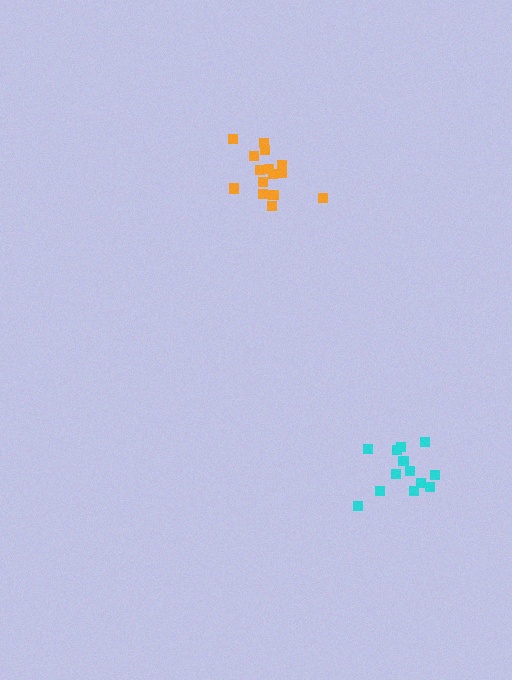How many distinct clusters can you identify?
There are 2 distinct clusters.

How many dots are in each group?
Group 1: 16 dots, Group 2: 13 dots (29 total).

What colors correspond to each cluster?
The clusters are colored: orange, cyan.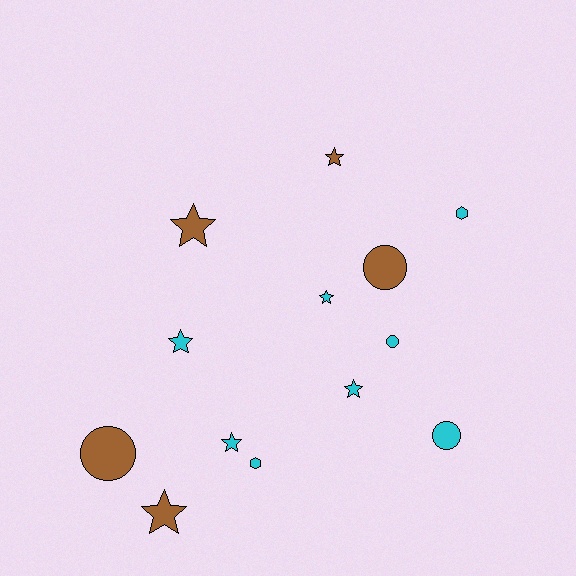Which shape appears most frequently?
Star, with 7 objects.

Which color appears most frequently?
Cyan, with 8 objects.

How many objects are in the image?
There are 13 objects.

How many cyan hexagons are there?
There are 2 cyan hexagons.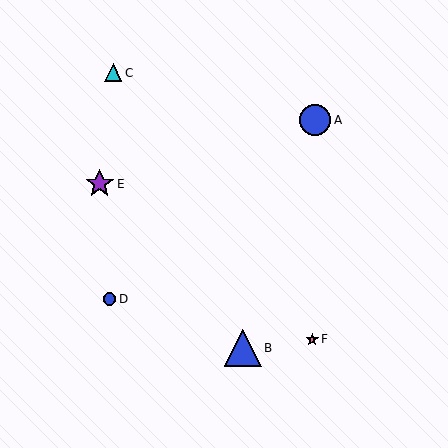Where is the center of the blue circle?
The center of the blue circle is at (109, 299).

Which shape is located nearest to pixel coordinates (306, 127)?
The blue circle (labeled A) at (315, 120) is nearest to that location.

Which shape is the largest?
The blue triangle (labeled B) is the largest.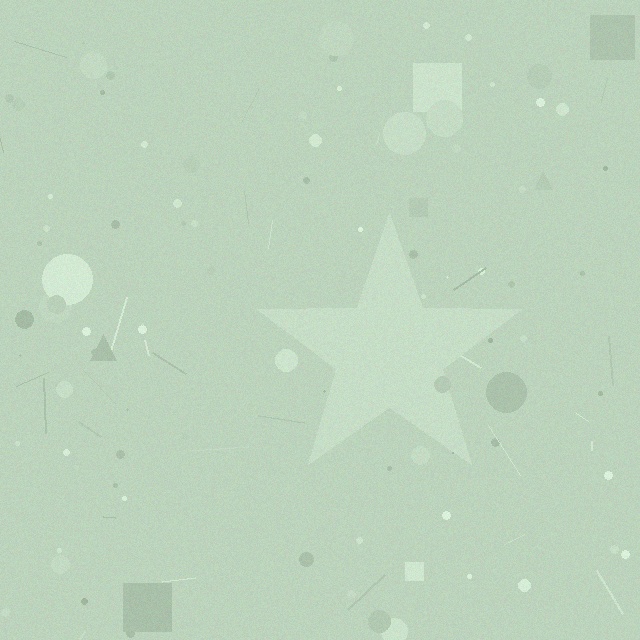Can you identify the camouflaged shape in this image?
The camouflaged shape is a star.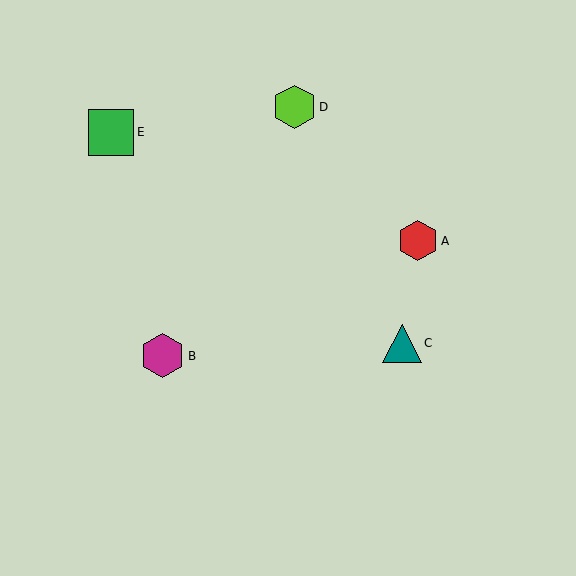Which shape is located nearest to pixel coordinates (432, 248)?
The red hexagon (labeled A) at (418, 241) is nearest to that location.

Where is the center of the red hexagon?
The center of the red hexagon is at (418, 241).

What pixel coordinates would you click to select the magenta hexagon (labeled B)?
Click at (162, 356) to select the magenta hexagon B.